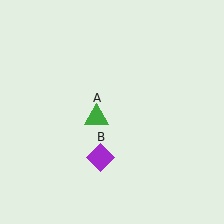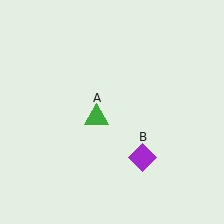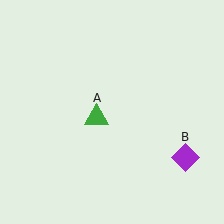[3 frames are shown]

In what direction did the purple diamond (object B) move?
The purple diamond (object B) moved right.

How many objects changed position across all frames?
1 object changed position: purple diamond (object B).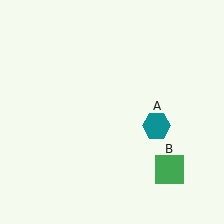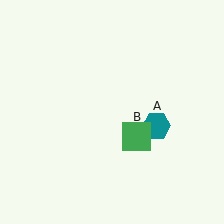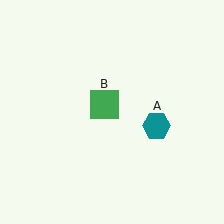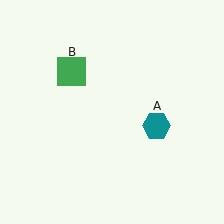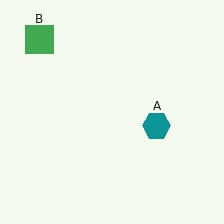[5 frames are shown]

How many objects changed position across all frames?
1 object changed position: green square (object B).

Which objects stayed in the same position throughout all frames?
Teal hexagon (object A) remained stationary.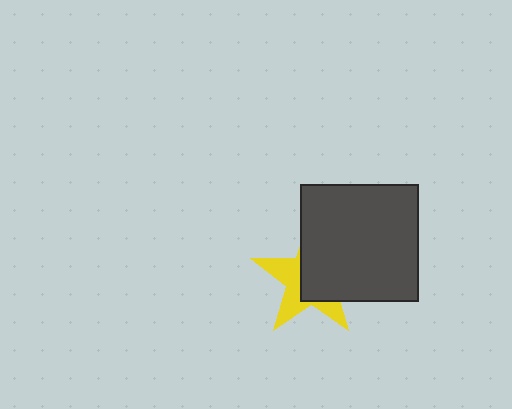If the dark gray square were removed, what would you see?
You would see the complete yellow star.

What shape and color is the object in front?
The object in front is a dark gray square.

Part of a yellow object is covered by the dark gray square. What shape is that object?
It is a star.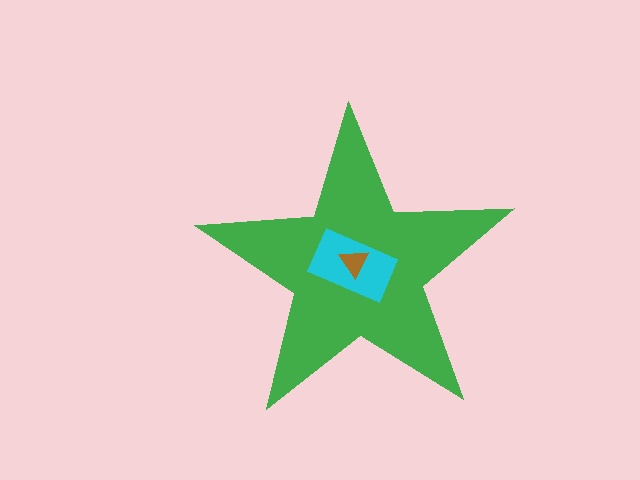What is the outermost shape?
The green star.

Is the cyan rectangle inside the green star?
Yes.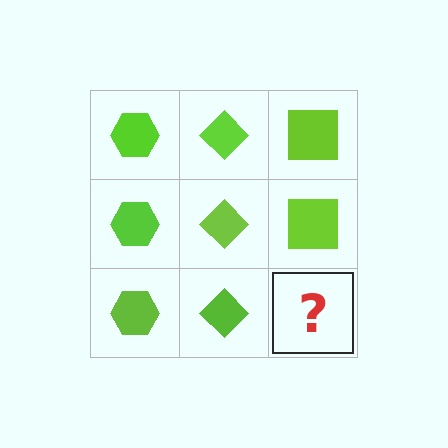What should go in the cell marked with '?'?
The missing cell should contain a lime square.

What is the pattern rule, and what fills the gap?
The rule is that each column has a consistent shape. The gap should be filled with a lime square.